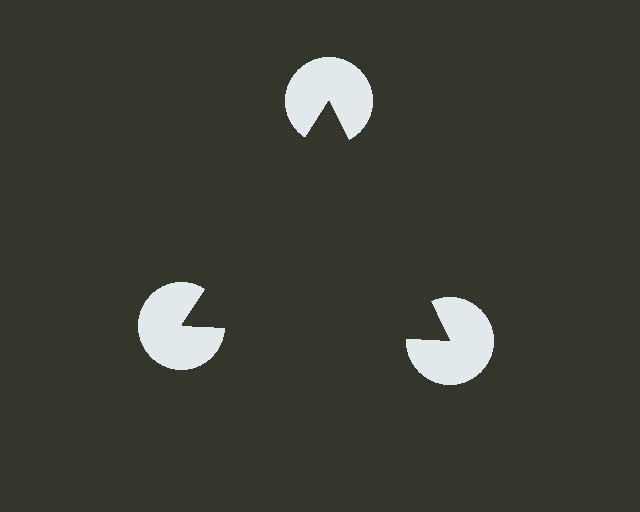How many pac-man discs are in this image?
There are 3 — one at each vertex of the illusory triangle.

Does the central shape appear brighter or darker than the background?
It typically appears slightly darker than the background, even though no actual brightness change is drawn.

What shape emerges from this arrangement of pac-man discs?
An illusory triangle — its edges are inferred from the aligned wedge cuts in the pac-man discs, not physically drawn.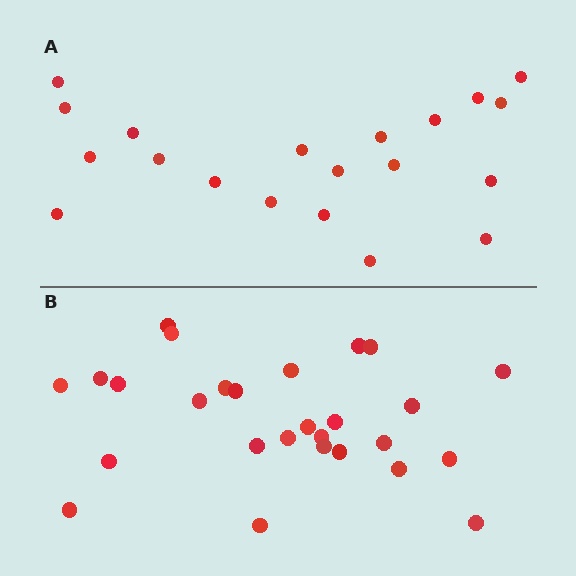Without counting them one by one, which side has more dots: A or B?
Region B (the bottom region) has more dots.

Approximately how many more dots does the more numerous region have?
Region B has roughly 8 or so more dots than region A.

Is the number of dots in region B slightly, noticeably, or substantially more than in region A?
Region B has noticeably more, but not dramatically so. The ratio is roughly 1.4 to 1.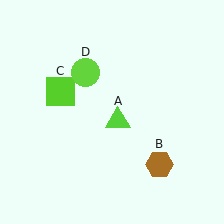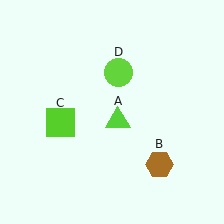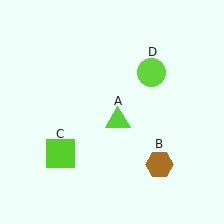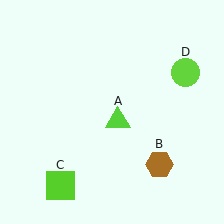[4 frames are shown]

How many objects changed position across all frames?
2 objects changed position: lime square (object C), lime circle (object D).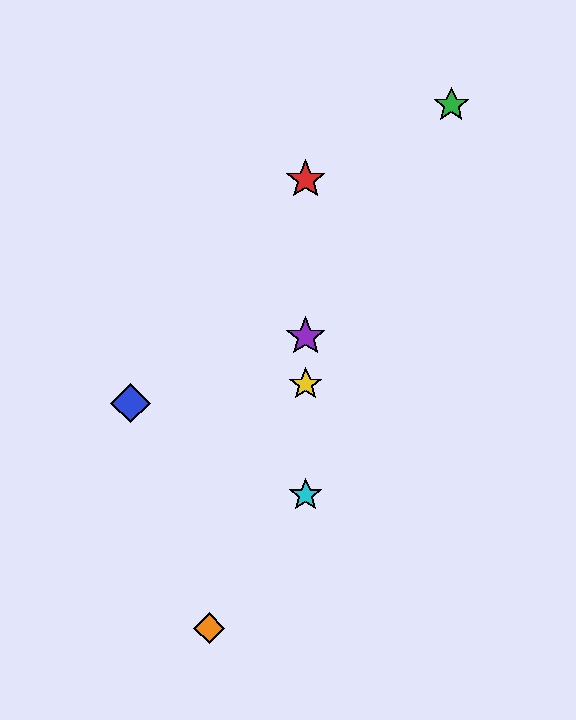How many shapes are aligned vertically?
4 shapes (the red star, the yellow star, the purple star, the cyan star) are aligned vertically.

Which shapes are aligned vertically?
The red star, the yellow star, the purple star, the cyan star are aligned vertically.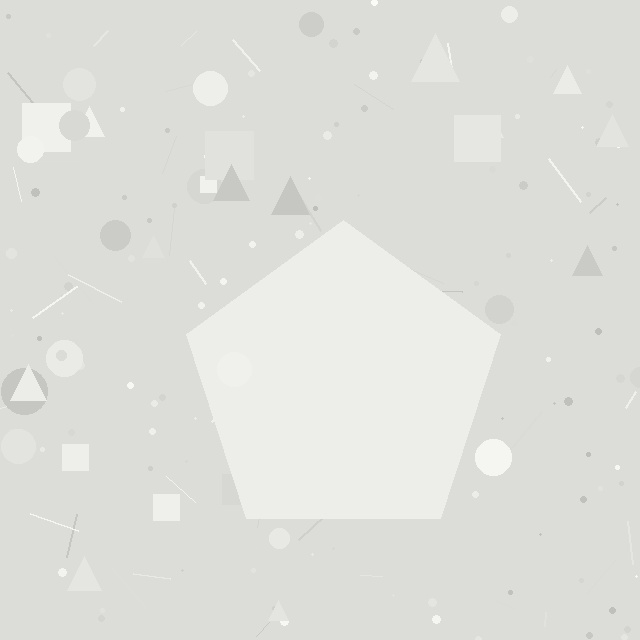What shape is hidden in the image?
A pentagon is hidden in the image.